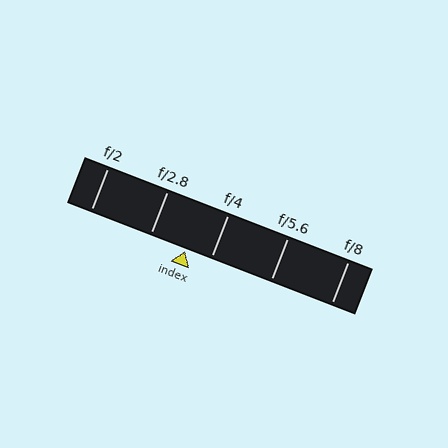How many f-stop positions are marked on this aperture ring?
There are 5 f-stop positions marked.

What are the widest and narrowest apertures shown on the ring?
The widest aperture shown is f/2 and the narrowest is f/8.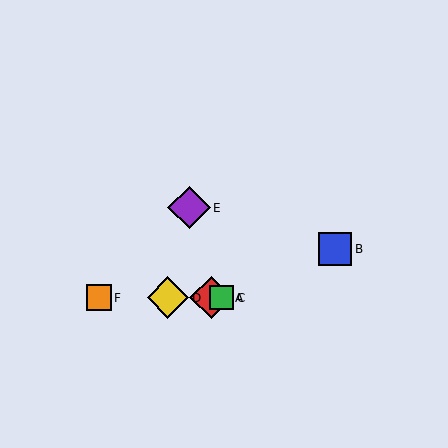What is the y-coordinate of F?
Object F is at y≈298.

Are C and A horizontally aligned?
Yes, both are at y≈298.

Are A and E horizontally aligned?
No, A is at y≈298 and E is at y≈208.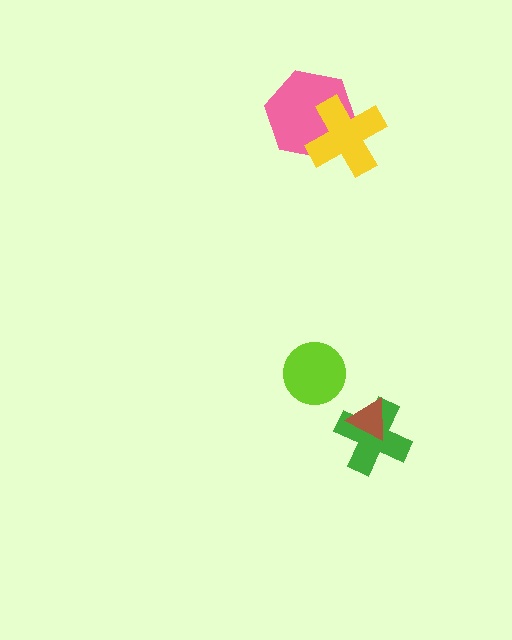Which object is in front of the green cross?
The brown triangle is in front of the green cross.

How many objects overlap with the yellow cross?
1 object overlaps with the yellow cross.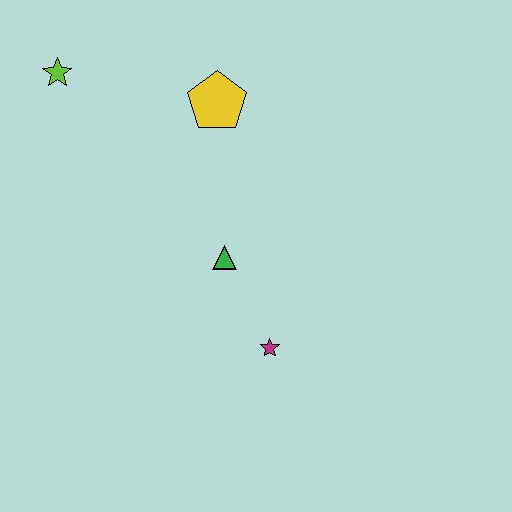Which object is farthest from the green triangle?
The lime star is farthest from the green triangle.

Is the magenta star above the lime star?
No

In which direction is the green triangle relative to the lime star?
The green triangle is below the lime star.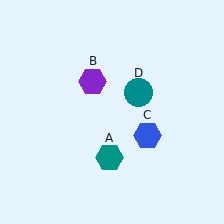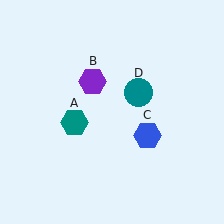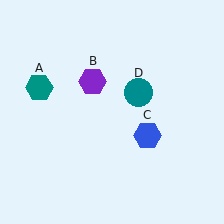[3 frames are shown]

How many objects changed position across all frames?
1 object changed position: teal hexagon (object A).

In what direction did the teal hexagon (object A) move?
The teal hexagon (object A) moved up and to the left.